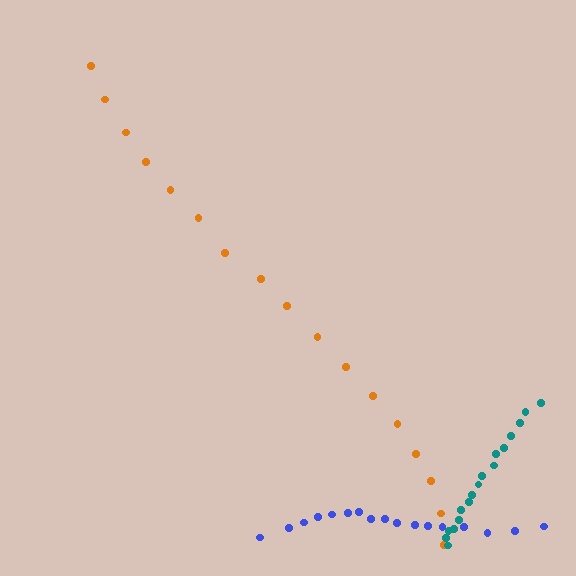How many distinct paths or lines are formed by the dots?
There are 3 distinct paths.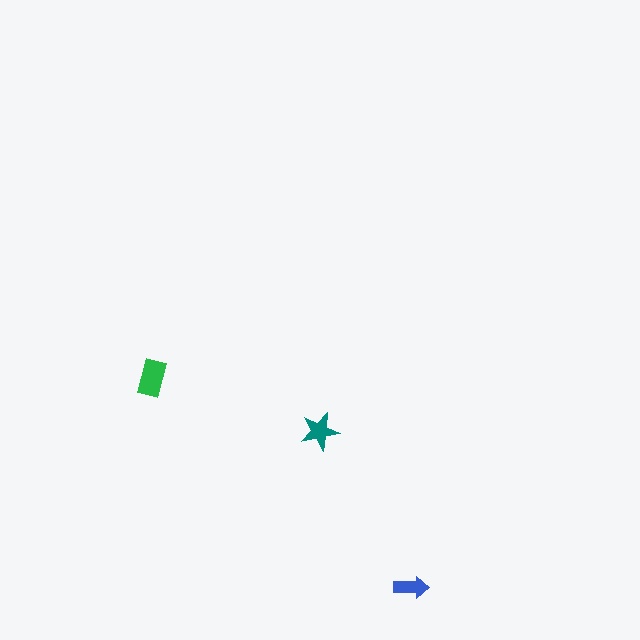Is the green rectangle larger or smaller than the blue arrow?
Larger.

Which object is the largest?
The green rectangle.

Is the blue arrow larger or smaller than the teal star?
Smaller.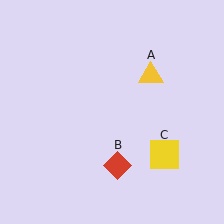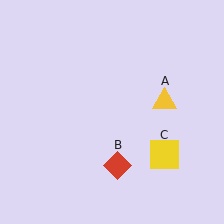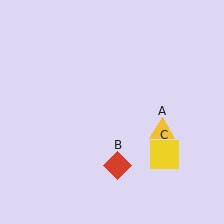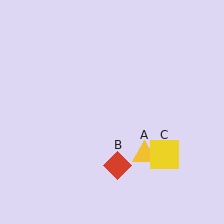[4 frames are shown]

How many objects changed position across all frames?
1 object changed position: yellow triangle (object A).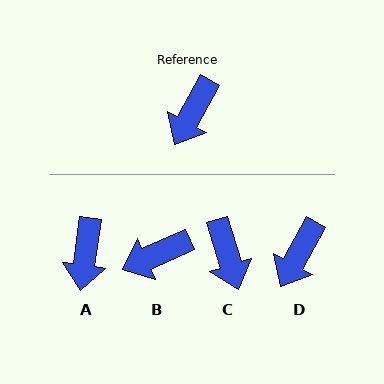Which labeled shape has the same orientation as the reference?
D.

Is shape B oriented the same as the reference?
No, it is off by about 37 degrees.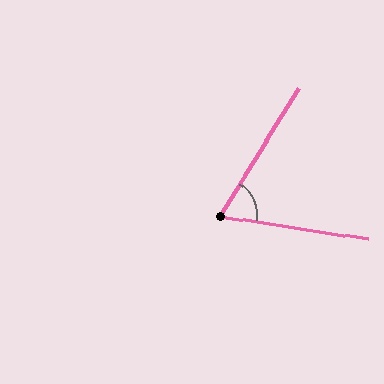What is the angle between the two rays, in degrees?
Approximately 67 degrees.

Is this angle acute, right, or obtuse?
It is acute.